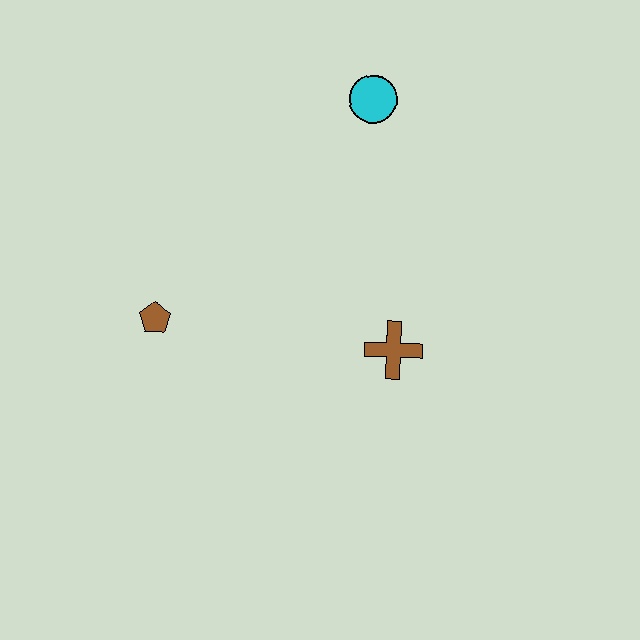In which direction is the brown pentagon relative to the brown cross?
The brown pentagon is to the left of the brown cross.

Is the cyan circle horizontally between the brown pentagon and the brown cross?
Yes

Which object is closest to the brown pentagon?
The brown cross is closest to the brown pentagon.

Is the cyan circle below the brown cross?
No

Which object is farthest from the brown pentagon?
The cyan circle is farthest from the brown pentagon.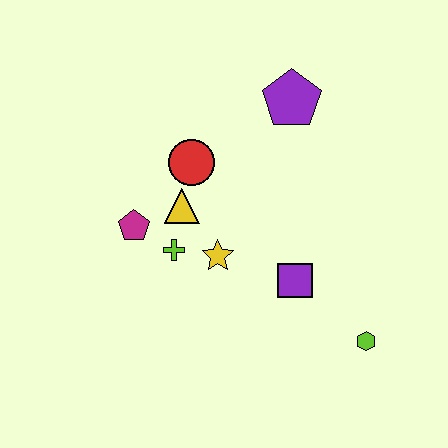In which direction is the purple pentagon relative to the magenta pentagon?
The purple pentagon is to the right of the magenta pentagon.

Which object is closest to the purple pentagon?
The red circle is closest to the purple pentagon.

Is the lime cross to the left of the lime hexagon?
Yes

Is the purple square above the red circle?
No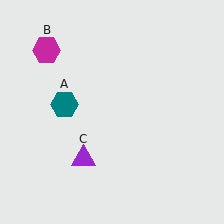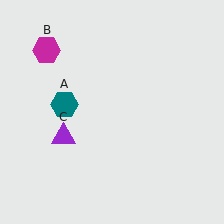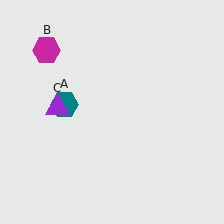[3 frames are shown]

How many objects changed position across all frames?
1 object changed position: purple triangle (object C).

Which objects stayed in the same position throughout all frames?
Teal hexagon (object A) and magenta hexagon (object B) remained stationary.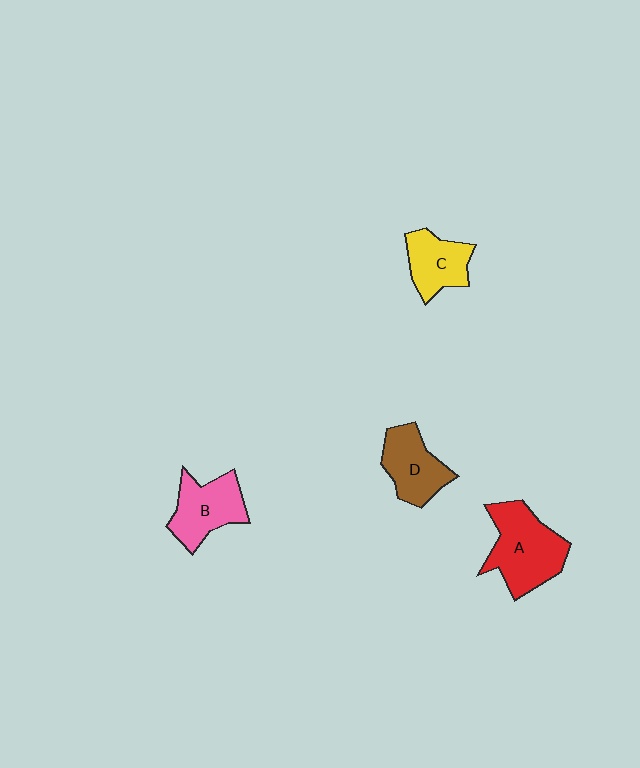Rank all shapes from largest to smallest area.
From largest to smallest: A (red), B (pink), D (brown), C (yellow).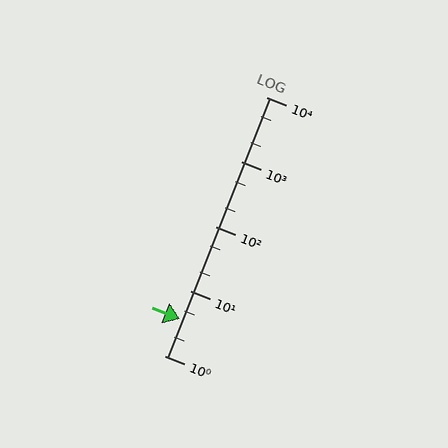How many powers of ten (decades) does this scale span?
The scale spans 4 decades, from 1 to 10000.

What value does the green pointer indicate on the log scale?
The pointer indicates approximately 3.7.